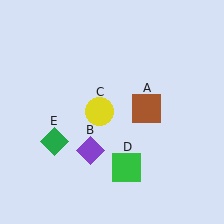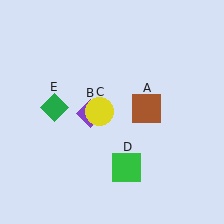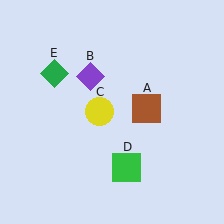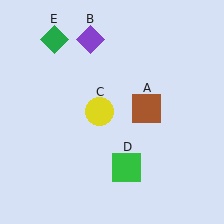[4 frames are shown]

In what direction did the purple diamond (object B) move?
The purple diamond (object B) moved up.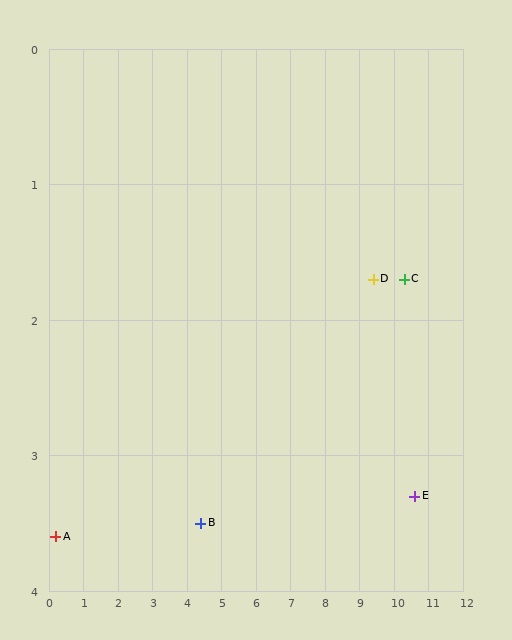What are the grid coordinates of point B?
Point B is at approximately (4.4, 3.5).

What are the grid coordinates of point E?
Point E is at approximately (10.6, 3.3).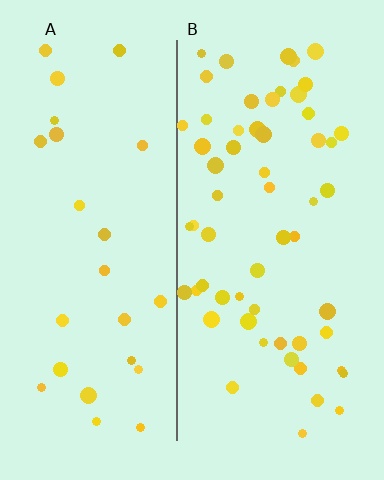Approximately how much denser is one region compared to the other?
Approximately 2.2× — region B over region A.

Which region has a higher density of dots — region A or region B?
B (the right).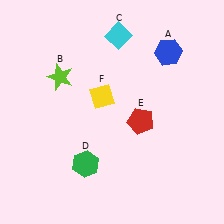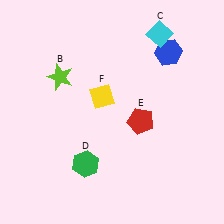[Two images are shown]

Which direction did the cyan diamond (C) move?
The cyan diamond (C) moved right.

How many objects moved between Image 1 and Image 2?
1 object moved between the two images.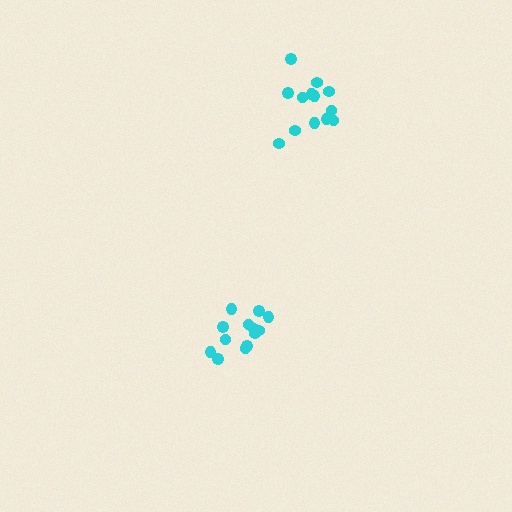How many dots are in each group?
Group 1: 13 dots, Group 2: 13 dots (26 total).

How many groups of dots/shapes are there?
There are 2 groups.